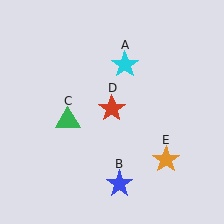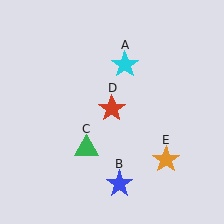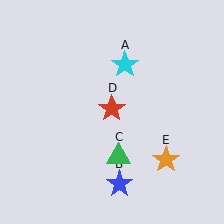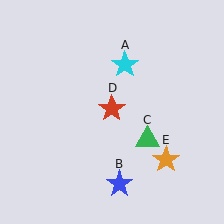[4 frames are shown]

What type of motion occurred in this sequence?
The green triangle (object C) rotated counterclockwise around the center of the scene.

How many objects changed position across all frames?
1 object changed position: green triangle (object C).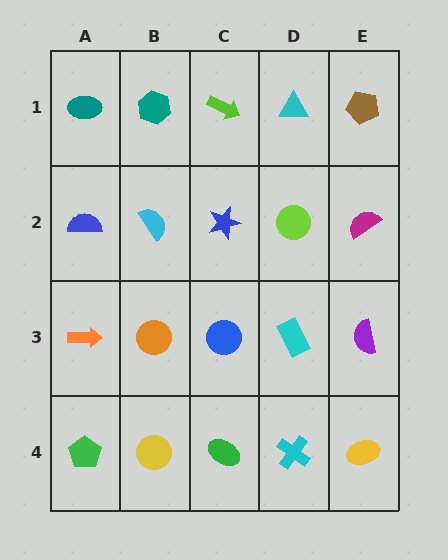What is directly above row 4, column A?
An orange arrow.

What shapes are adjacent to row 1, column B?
A cyan semicircle (row 2, column B), a teal ellipse (row 1, column A), a lime arrow (row 1, column C).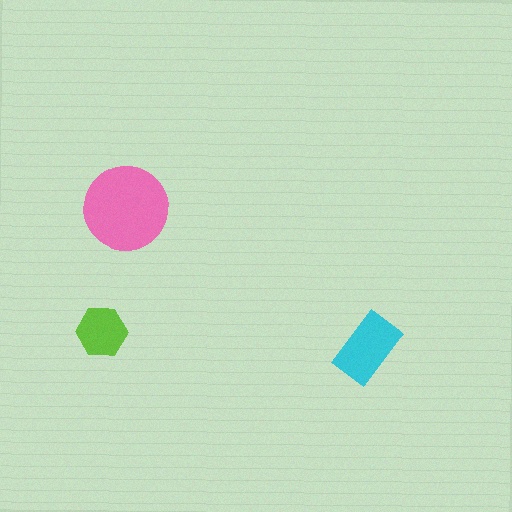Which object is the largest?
The pink circle.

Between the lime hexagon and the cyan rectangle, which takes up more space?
The cyan rectangle.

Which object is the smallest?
The lime hexagon.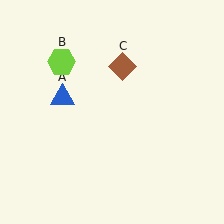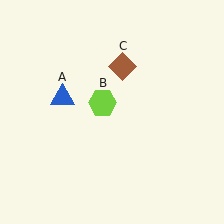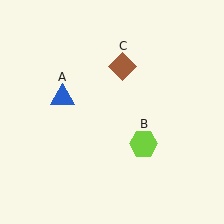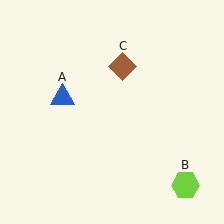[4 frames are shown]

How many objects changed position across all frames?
1 object changed position: lime hexagon (object B).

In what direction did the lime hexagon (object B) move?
The lime hexagon (object B) moved down and to the right.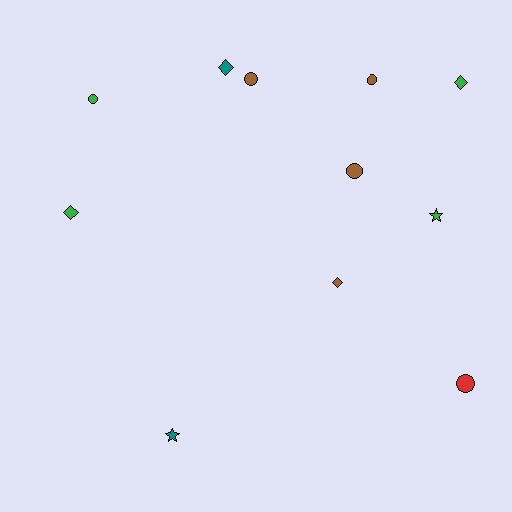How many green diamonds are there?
There are 2 green diamonds.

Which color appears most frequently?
Green, with 4 objects.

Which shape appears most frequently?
Circle, with 5 objects.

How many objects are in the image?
There are 11 objects.